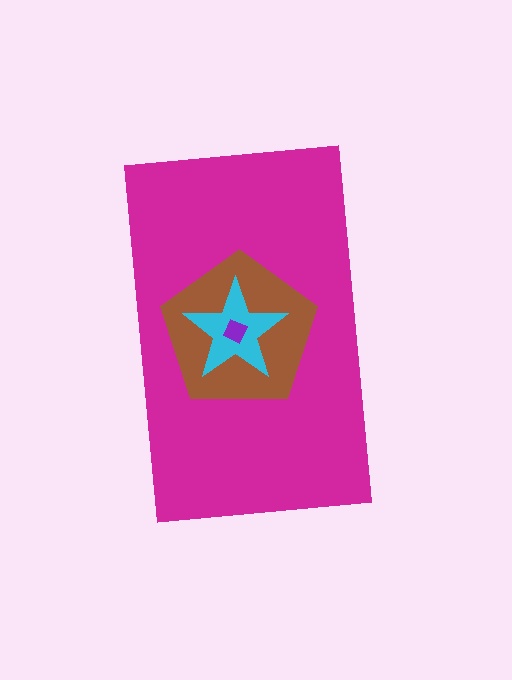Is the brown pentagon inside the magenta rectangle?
Yes.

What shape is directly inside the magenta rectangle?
The brown pentagon.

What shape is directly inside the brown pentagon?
The cyan star.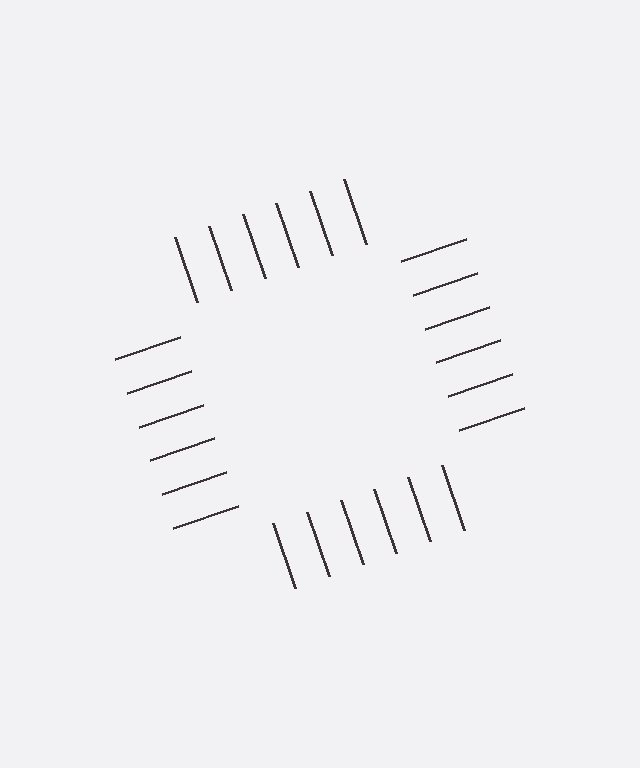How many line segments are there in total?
24 — 6 along each of the 4 edges.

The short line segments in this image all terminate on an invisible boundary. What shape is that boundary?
An illusory square — the line segments terminate on its edges but no continuous stroke is drawn.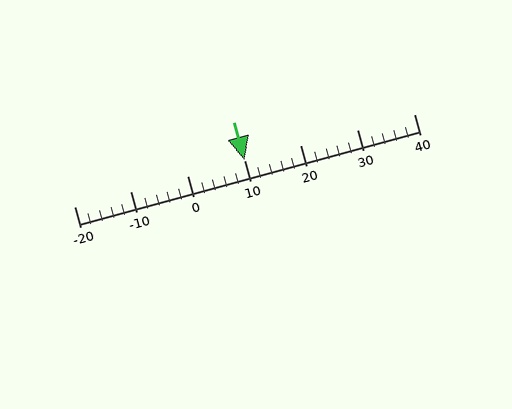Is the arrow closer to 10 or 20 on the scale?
The arrow is closer to 10.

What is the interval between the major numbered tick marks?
The major tick marks are spaced 10 units apart.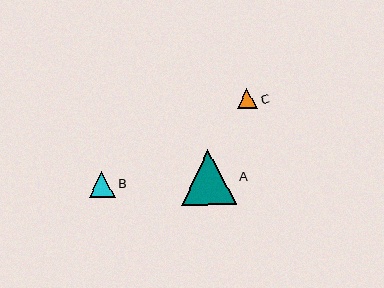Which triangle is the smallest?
Triangle C is the smallest with a size of approximately 20 pixels.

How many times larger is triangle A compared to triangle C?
Triangle A is approximately 2.7 times the size of triangle C.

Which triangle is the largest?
Triangle A is the largest with a size of approximately 55 pixels.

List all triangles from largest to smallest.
From largest to smallest: A, B, C.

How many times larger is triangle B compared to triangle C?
Triangle B is approximately 1.3 times the size of triangle C.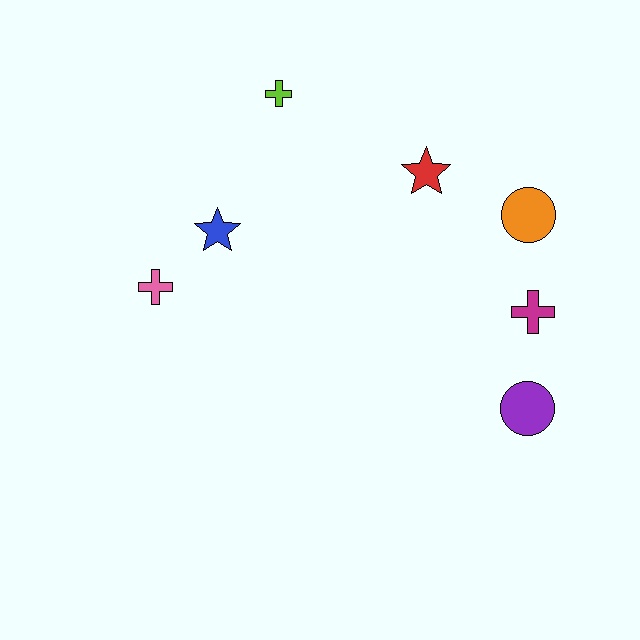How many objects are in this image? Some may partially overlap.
There are 7 objects.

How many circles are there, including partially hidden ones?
There are 2 circles.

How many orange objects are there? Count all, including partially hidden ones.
There is 1 orange object.